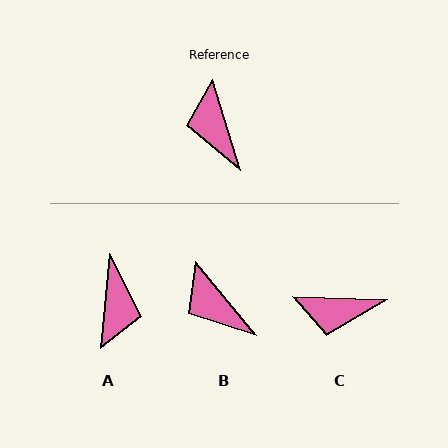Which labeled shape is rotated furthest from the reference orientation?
A, about 157 degrees away.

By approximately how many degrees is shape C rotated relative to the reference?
Approximately 71 degrees counter-clockwise.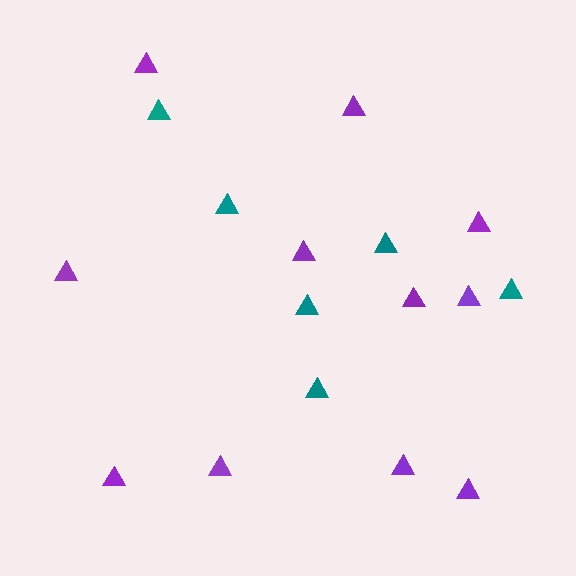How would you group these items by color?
There are 2 groups: one group of teal triangles (6) and one group of purple triangles (11).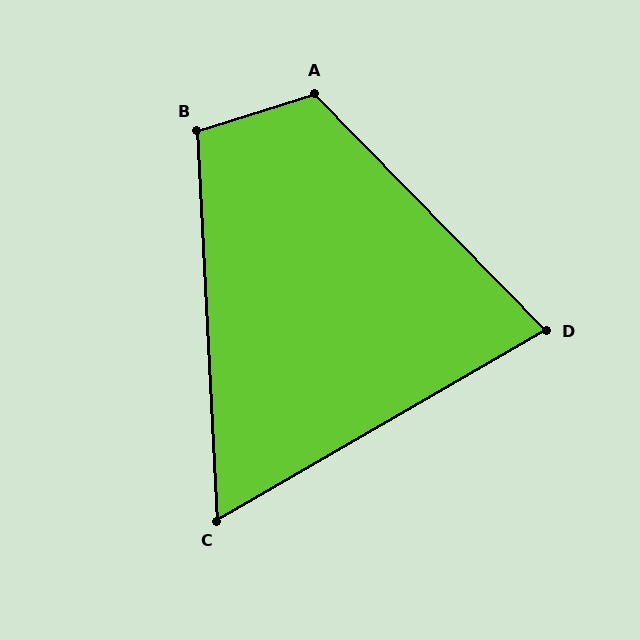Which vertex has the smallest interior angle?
C, at approximately 63 degrees.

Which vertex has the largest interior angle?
A, at approximately 117 degrees.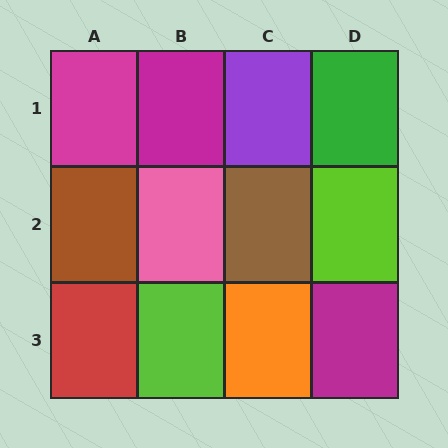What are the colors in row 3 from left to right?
Red, lime, orange, magenta.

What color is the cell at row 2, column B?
Pink.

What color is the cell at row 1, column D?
Green.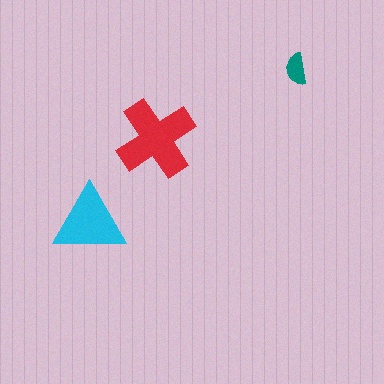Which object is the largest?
The red cross.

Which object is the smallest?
The teal semicircle.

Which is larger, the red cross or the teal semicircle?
The red cross.